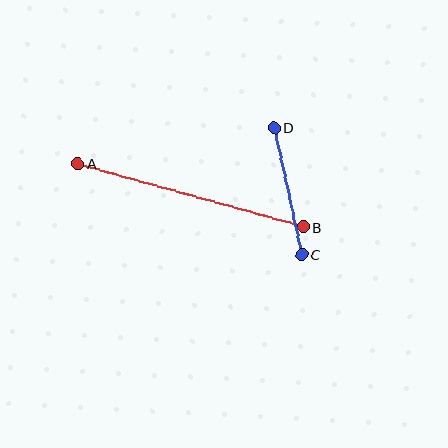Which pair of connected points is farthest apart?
Points A and B are farthest apart.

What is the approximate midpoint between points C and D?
The midpoint is at approximately (288, 191) pixels.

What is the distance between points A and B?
The distance is approximately 234 pixels.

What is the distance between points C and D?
The distance is approximately 129 pixels.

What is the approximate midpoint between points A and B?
The midpoint is at approximately (191, 195) pixels.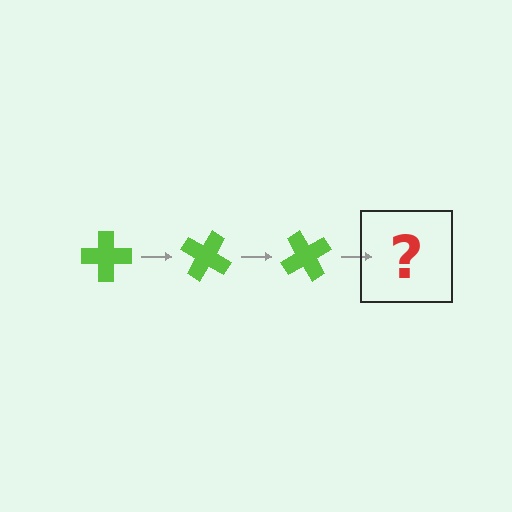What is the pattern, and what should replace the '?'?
The pattern is that the cross rotates 30 degrees each step. The '?' should be a lime cross rotated 90 degrees.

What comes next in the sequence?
The next element should be a lime cross rotated 90 degrees.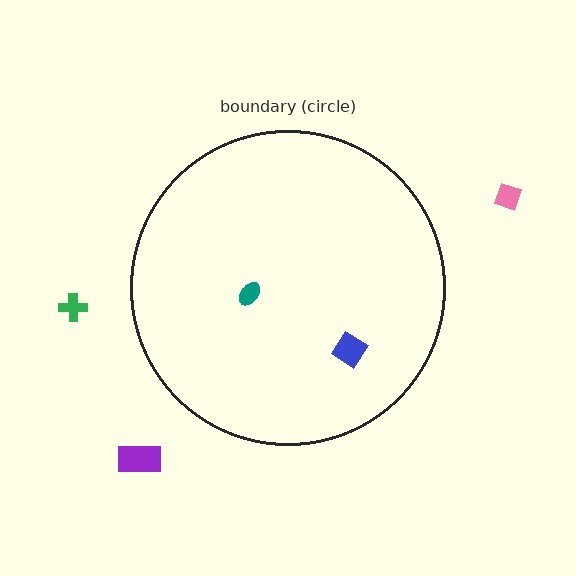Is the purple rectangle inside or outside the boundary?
Outside.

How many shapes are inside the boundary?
2 inside, 3 outside.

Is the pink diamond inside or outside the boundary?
Outside.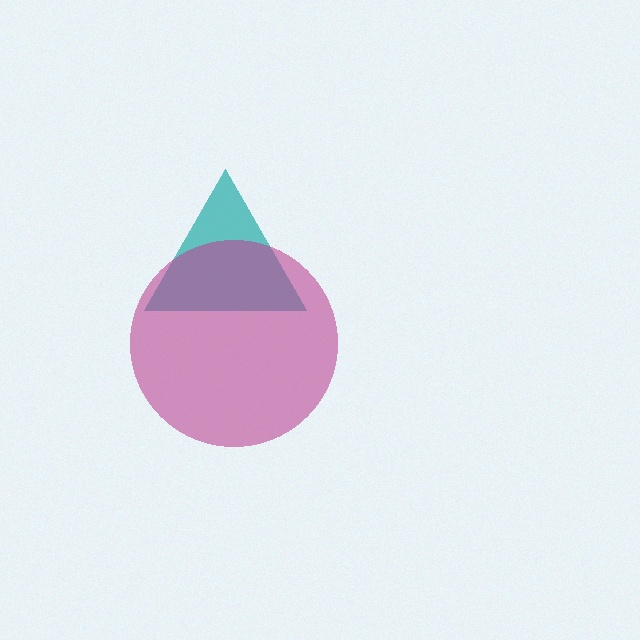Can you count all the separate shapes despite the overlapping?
Yes, there are 2 separate shapes.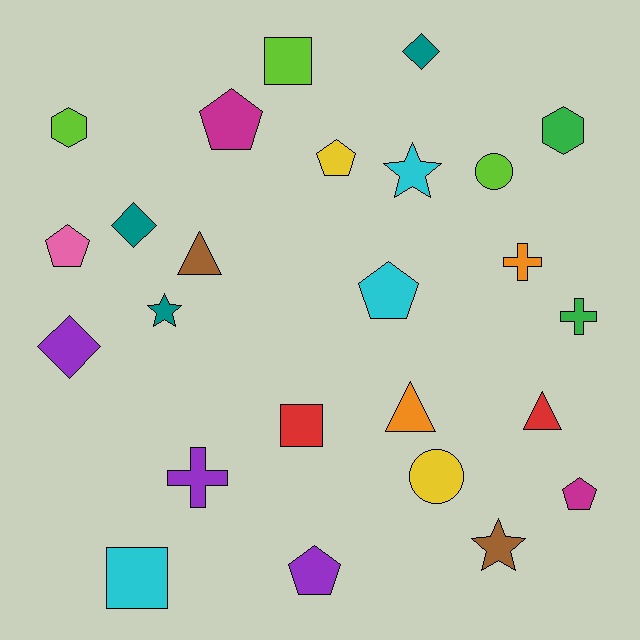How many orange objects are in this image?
There are 2 orange objects.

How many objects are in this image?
There are 25 objects.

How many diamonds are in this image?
There are 3 diamonds.